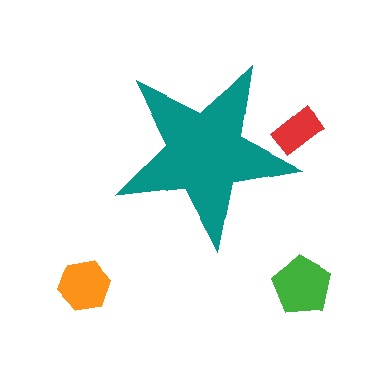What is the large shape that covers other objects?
A teal star.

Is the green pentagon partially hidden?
No, the green pentagon is fully visible.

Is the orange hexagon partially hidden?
No, the orange hexagon is fully visible.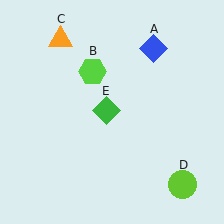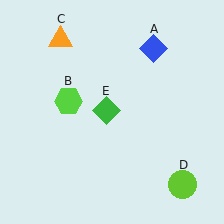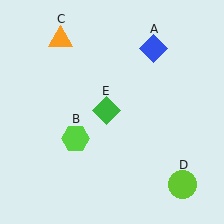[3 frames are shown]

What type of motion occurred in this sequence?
The lime hexagon (object B) rotated counterclockwise around the center of the scene.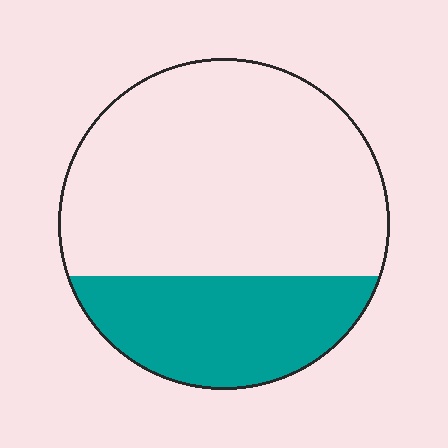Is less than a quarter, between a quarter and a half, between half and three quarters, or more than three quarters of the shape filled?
Between a quarter and a half.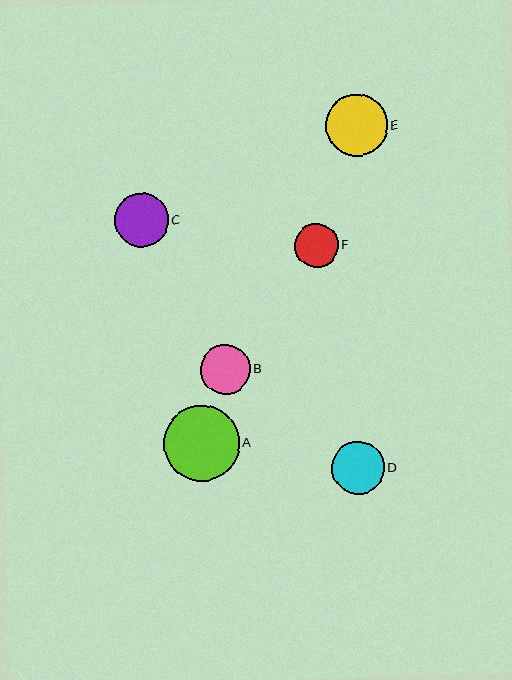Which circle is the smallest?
Circle F is the smallest with a size of approximately 44 pixels.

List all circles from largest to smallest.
From largest to smallest: A, E, C, D, B, F.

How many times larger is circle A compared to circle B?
Circle A is approximately 1.5 times the size of circle B.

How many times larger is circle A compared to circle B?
Circle A is approximately 1.5 times the size of circle B.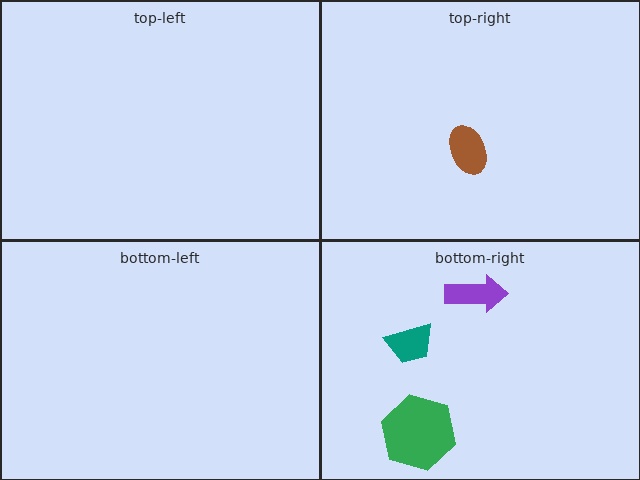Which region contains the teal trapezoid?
The bottom-right region.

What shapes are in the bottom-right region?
The teal trapezoid, the green hexagon, the purple arrow.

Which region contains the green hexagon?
The bottom-right region.